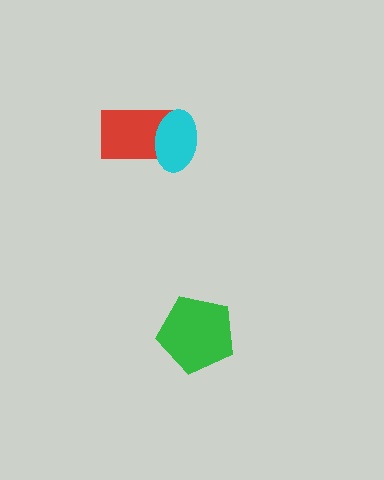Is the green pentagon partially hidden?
No, no other shape covers it.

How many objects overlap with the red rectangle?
1 object overlaps with the red rectangle.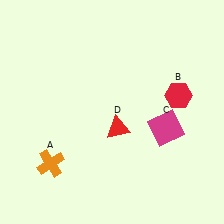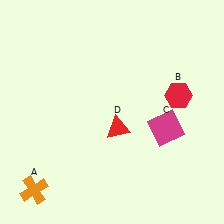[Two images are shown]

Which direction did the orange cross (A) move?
The orange cross (A) moved down.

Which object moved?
The orange cross (A) moved down.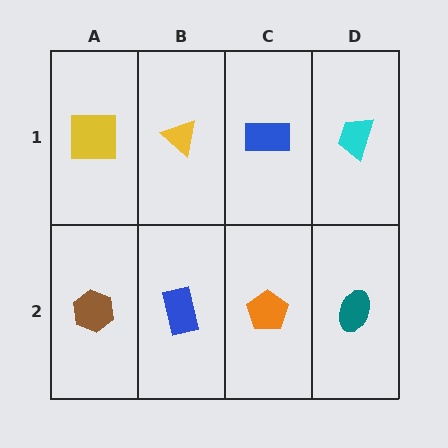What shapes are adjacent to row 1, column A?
A brown hexagon (row 2, column A), a yellow triangle (row 1, column B).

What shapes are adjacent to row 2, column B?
A yellow triangle (row 1, column B), a brown hexagon (row 2, column A), an orange pentagon (row 2, column C).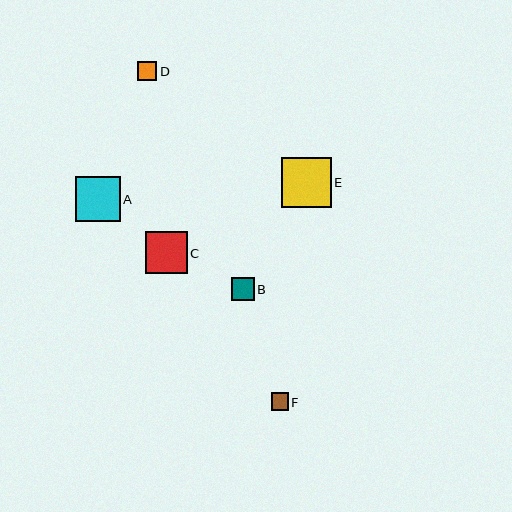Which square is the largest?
Square E is the largest with a size of approximately 50 pixels.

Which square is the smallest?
Square F is the smallest with a size of approximately 17 pixels.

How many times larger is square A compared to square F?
Square A is approximately 2.6 times the size of square F.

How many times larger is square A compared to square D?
Square A is approximately 2.3 times the size of square D.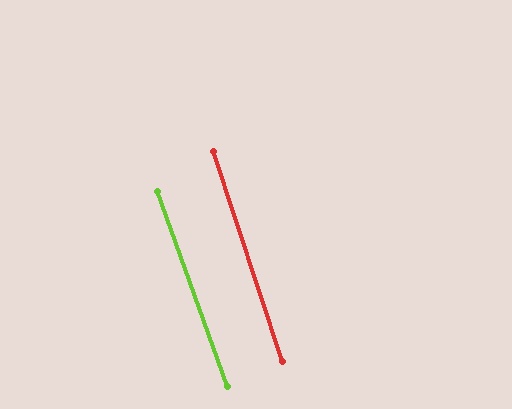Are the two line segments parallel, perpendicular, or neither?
Parallel — their directions differ by only 1.6°.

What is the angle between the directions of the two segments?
Approximately 2 degrees.